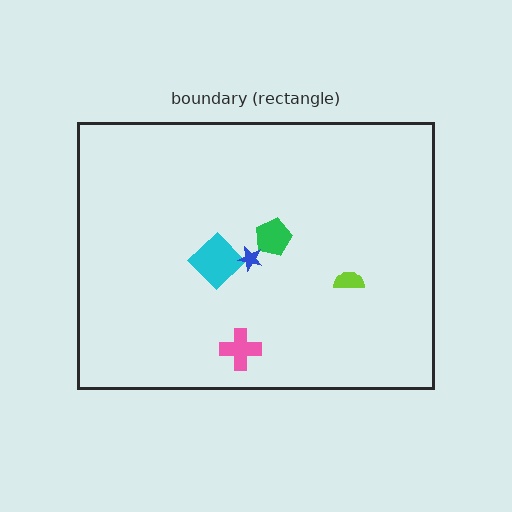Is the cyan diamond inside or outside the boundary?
Inside.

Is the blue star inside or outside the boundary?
Inside.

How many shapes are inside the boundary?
5 inside, 0 outside.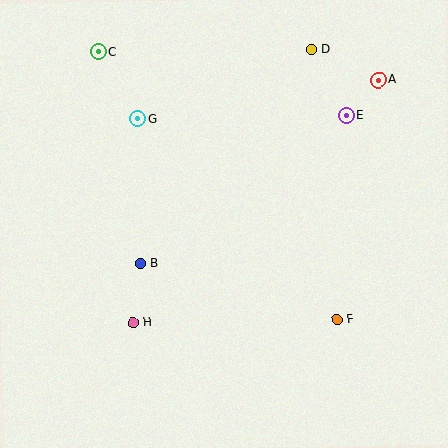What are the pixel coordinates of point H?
Point H is at (133, 323).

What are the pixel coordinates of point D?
Point D is at (312, 49).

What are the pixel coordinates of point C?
Point C is at (98, 52).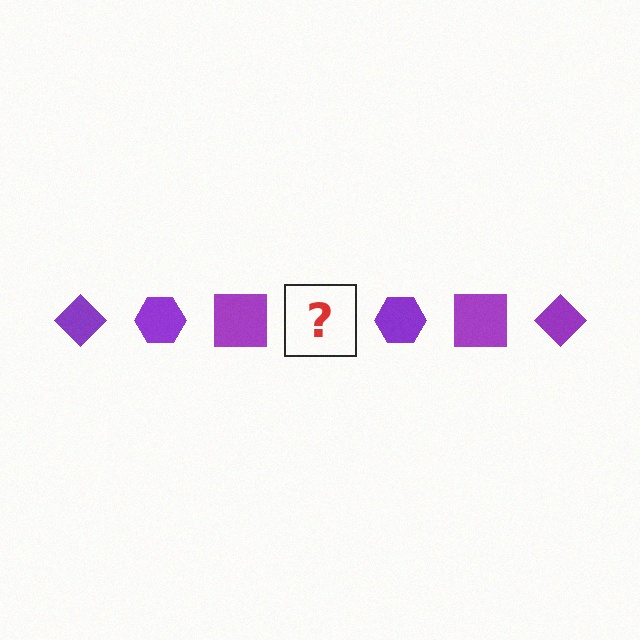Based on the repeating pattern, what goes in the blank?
The blank should be a purple diamond.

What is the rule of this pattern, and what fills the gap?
The rule is that the pattern cycles through diamond, hexagon, square shapes in purple. The gap should be filled with a purple diamond.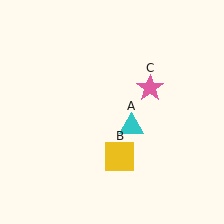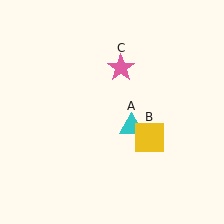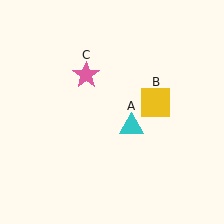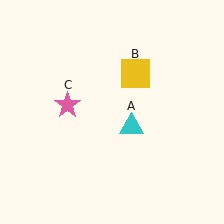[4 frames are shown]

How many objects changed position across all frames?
2 objects changed position: yellow square (object B), pink star (object C).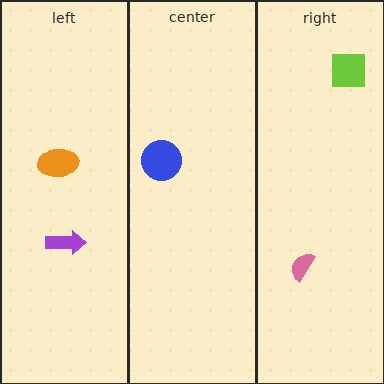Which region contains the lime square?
The right region.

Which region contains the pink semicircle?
The right region.